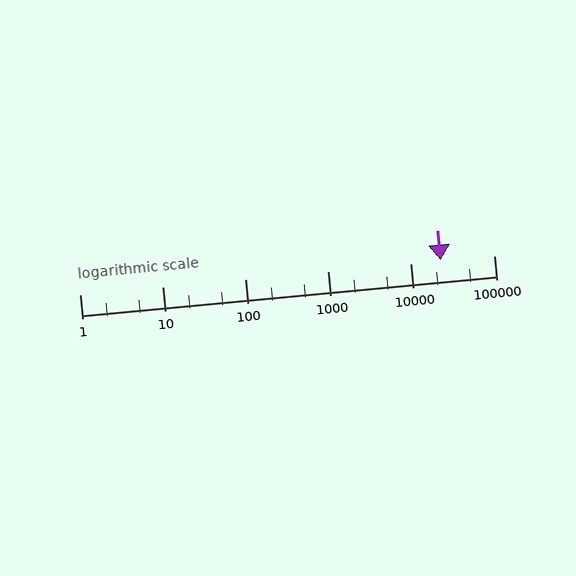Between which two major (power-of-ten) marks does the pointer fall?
The pointer is between 10000 and 100000.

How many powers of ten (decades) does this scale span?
The scale spans 5 decades, from 1 to 100000.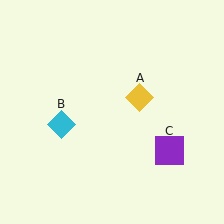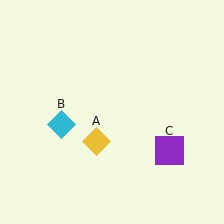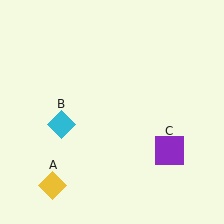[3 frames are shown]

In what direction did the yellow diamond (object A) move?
The yellow diamond (object A) moved down and to the left.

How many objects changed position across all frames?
1 object changed position: yellow diamond (object A).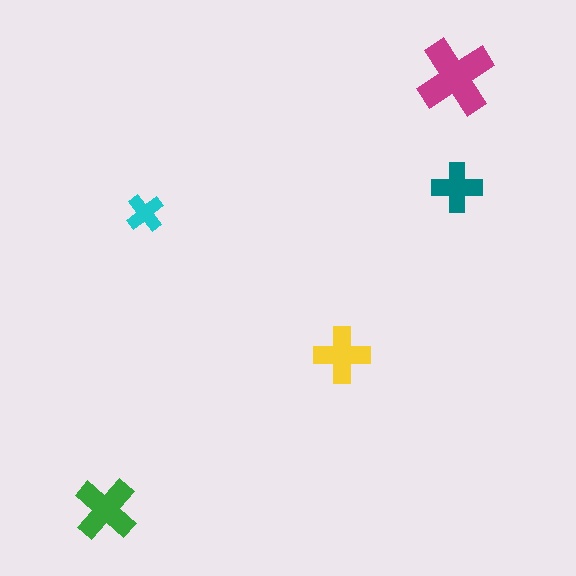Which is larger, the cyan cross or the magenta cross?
The magenta one.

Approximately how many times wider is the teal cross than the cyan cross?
About 1.5 times wider.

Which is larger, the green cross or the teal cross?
The green one.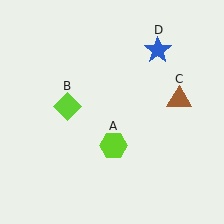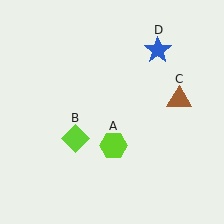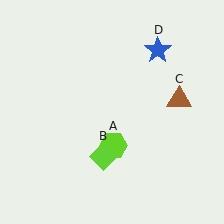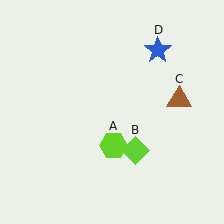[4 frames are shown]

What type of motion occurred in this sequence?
The lime diamond (object B) rotated counterclockwise around the center of the scene.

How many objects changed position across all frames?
1 object changed position: lime diamond (object B).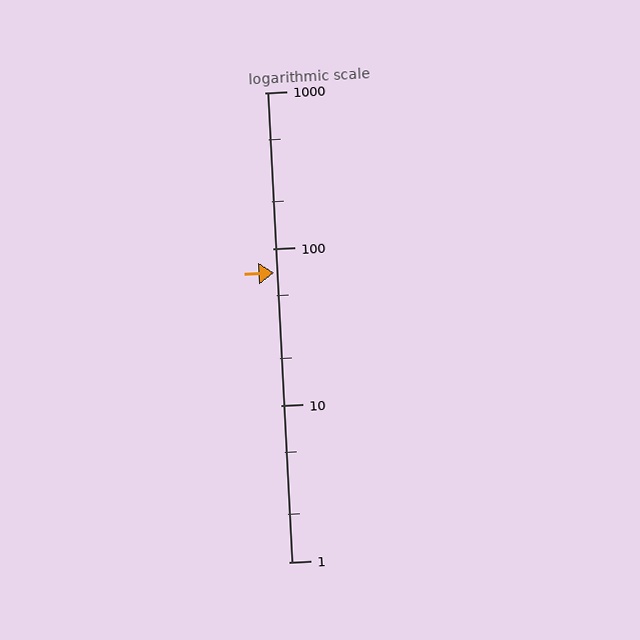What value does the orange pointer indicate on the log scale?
The pointer indicates approximately 70.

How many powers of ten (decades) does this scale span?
The scale spans 3 decades, from 1 to 1000.